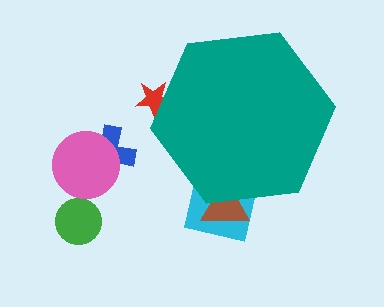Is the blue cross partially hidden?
No, the blue cross is fully visible.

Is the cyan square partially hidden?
Yes, the cyan square is partially hidden behind the teal hexagon.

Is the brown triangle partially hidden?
Yes, the brown triangle is partially hidden behind the teal hexagon.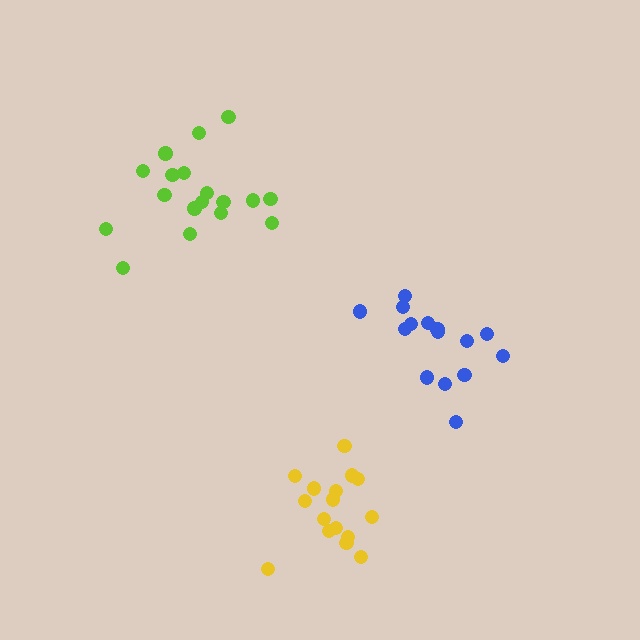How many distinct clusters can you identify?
There are 3 distinct clusters.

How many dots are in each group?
Group 1: 18 dots, Group 2: 16 dots, Group 3: 15 dots (49 total).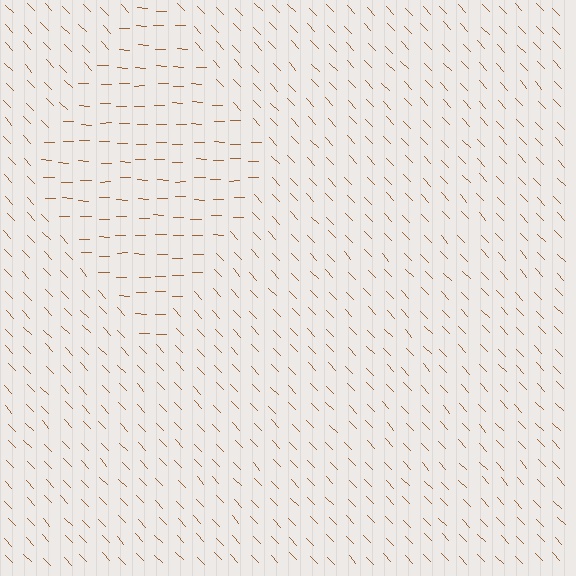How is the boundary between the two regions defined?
The boundary is defined purely by a change in line orientation (approximately 45 degrees difference). All lines are the same color and thickness.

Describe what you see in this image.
The image is filled with small brown line segments. A diamond region in the image has lines oriented differently from the surrounding lines, creating a visible texture boundary.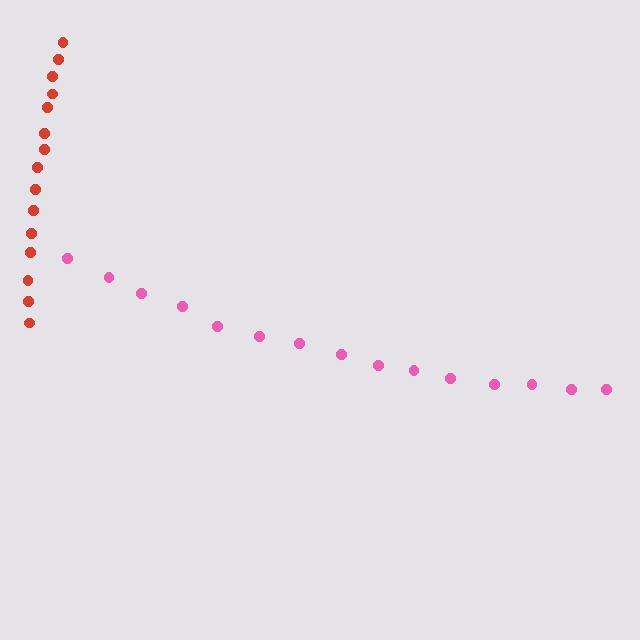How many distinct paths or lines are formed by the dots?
There are 2 distinct paths.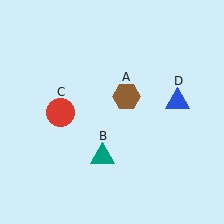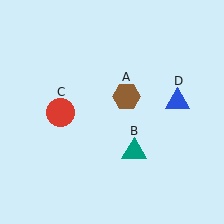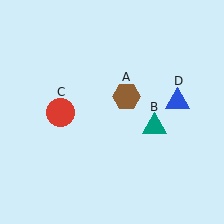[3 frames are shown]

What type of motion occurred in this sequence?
The teal triangle (object B) rotated counterclockwise around the center of the scene.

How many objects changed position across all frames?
1 object changed position: teal triangle (object B).